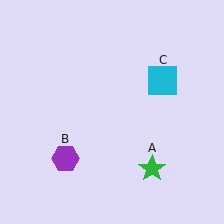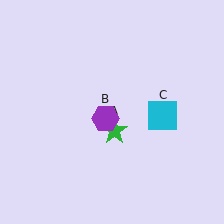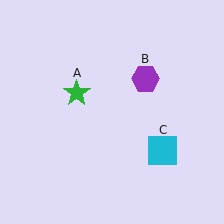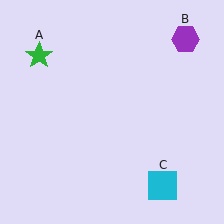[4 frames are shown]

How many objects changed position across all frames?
3 objects changed position: green star (object A), purple hexagon (object B), cyan square (object C).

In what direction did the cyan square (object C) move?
The cyan square (object C) moved down.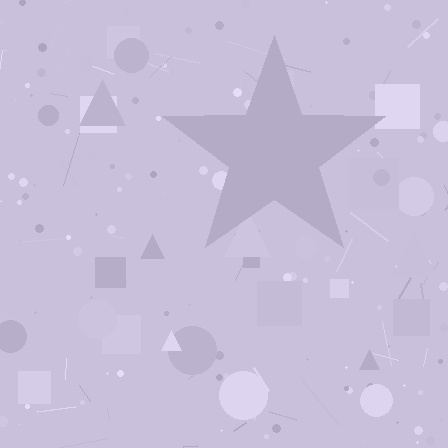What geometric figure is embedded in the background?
A star is embedded in the background.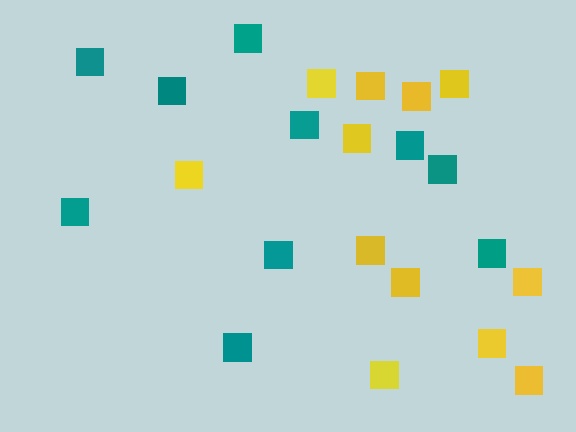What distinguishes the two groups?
There are 2 groups: one group of yellow squares (12) and one group of teal squares (10).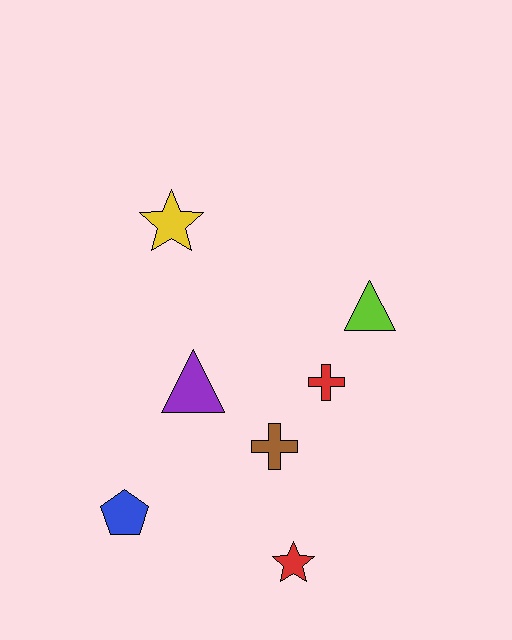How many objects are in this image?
There are 7 objects.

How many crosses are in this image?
There are 2 crosses.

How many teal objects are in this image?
There are no teal objects.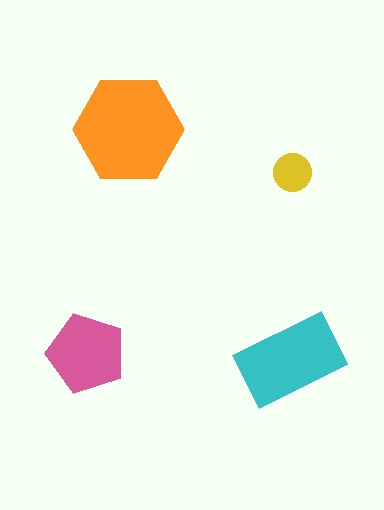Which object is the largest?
The orange hexagon.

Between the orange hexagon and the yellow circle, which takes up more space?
The orange hexagon.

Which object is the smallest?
The yellow circle.